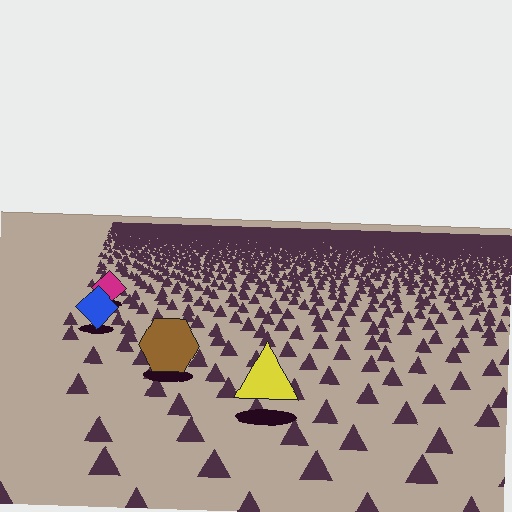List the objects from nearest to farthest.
From nearest to farthest: the yellow triangle, the brown hexagon, the blue diamond, the magenta diamond.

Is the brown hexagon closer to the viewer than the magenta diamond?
Yes. The brown hexagon is closer — you can tell from the texture gradient: the ground texture is coarser near it.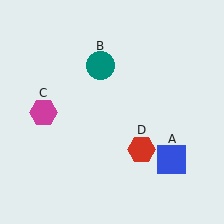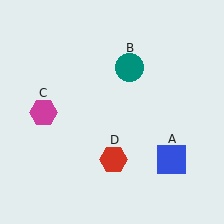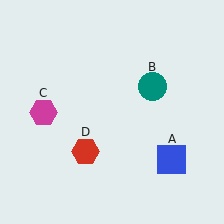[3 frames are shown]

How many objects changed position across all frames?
2 objects changed position: teal circle (object B), red hexagon (object D).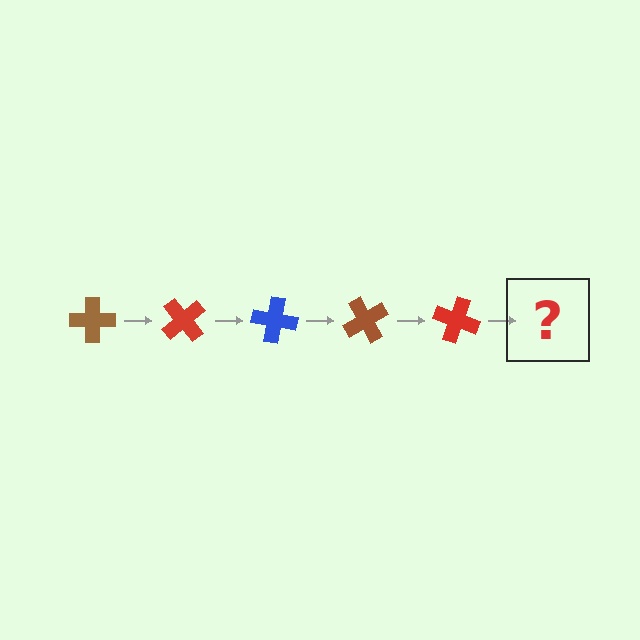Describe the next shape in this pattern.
It should be a blue cross, rotated 250 degrees from the start.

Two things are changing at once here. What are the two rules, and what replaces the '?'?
The two rules are that it rotates 50 degrees each step and the color cycles through brown, red, and blue. The '?' should be a blue cross, rotated 250 degrees from the start.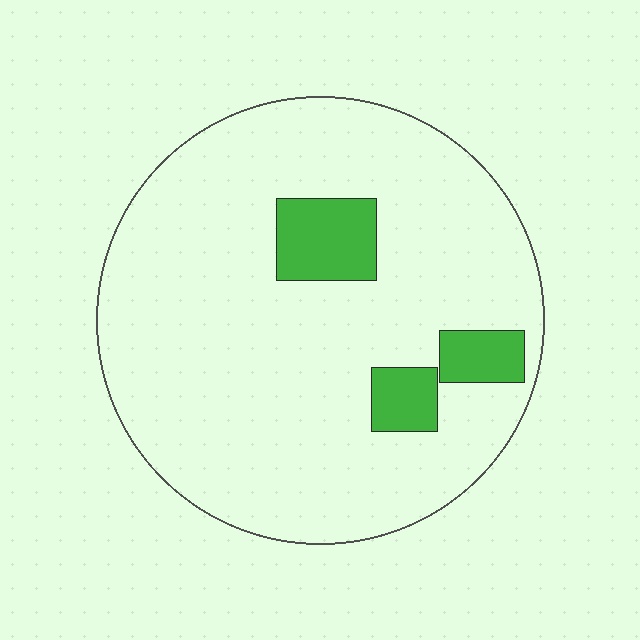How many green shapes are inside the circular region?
3.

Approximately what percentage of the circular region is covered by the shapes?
Approximately 10%.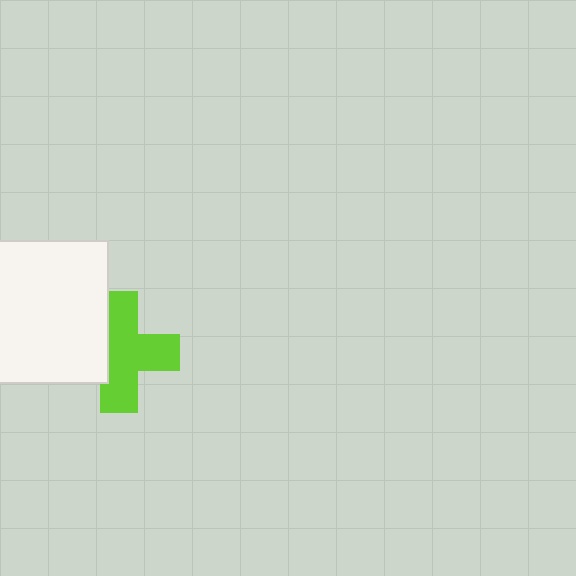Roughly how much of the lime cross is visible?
Most of it is visible (roughly 68%).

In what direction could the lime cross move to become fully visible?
The lime cross could move right. That would shift it out from behind the white square entirely.